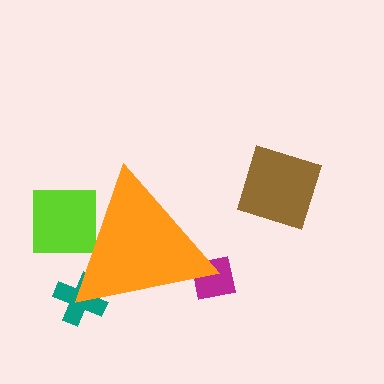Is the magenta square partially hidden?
Yes, the magenta square is partially hidden behind the orange triangle.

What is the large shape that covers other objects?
An orange triangle.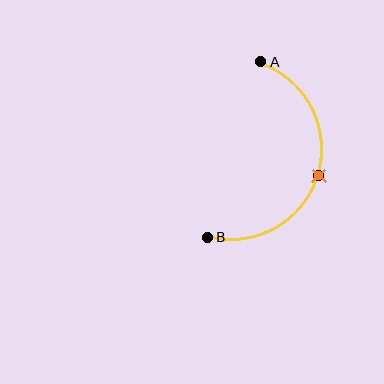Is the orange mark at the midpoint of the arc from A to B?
Yes. The orange mark lies on the arc at equal arc-length from both A and B — it is the arc midpoint.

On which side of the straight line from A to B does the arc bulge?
The arc bulges to the right of the straight line connecting A and B.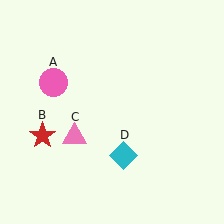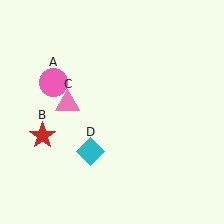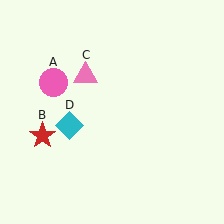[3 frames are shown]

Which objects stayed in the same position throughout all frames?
Pink circle (object A) and red star (object B) remained stationary.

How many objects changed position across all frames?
2 objects changed position: pink triangle (object C), cyan diamond (object D).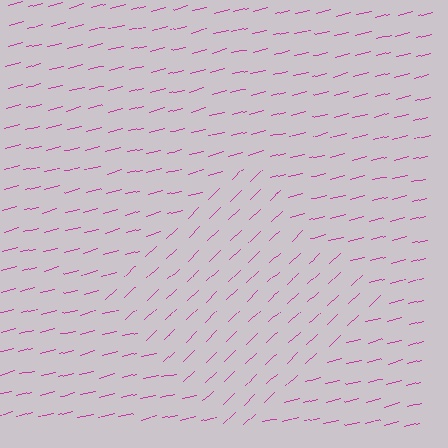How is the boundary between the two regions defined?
The boundary is defined purely by a change in line orientation (approximately 30 degrees difference). All lines are the same color and thickness.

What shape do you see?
I see a diamond.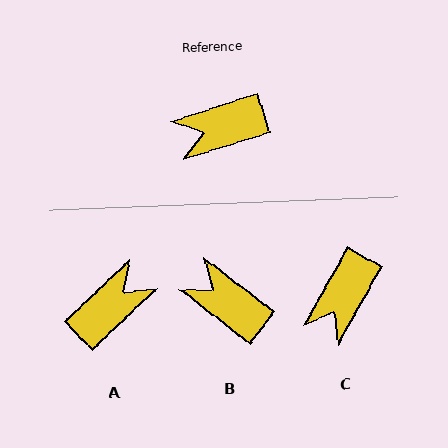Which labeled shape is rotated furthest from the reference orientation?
A, about 154 degrees away.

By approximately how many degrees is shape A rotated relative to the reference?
Approximately 154 degrees clockwise.